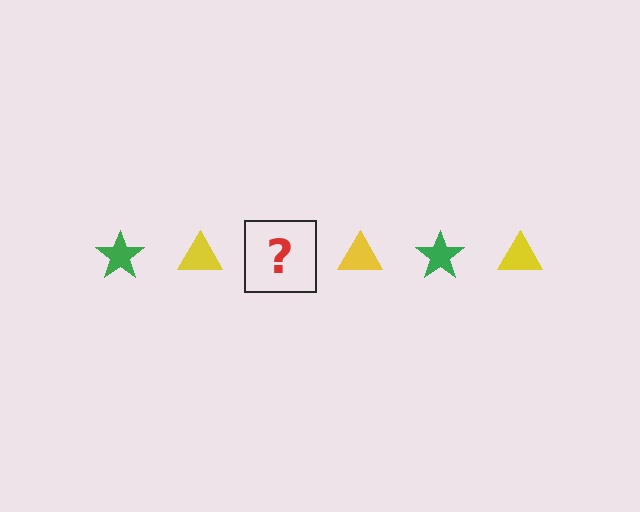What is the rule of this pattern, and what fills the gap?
The rule is that the pattern alternates between green star and yellow triangle. The gap should be filled with a green star.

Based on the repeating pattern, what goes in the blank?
The blank should be a green star.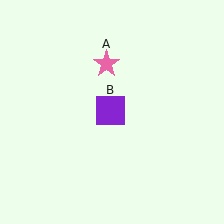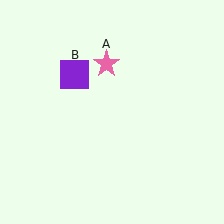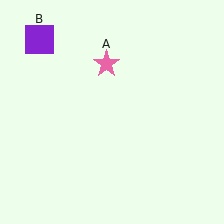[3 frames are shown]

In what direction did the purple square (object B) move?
The purple square (object B) moved up and to the left.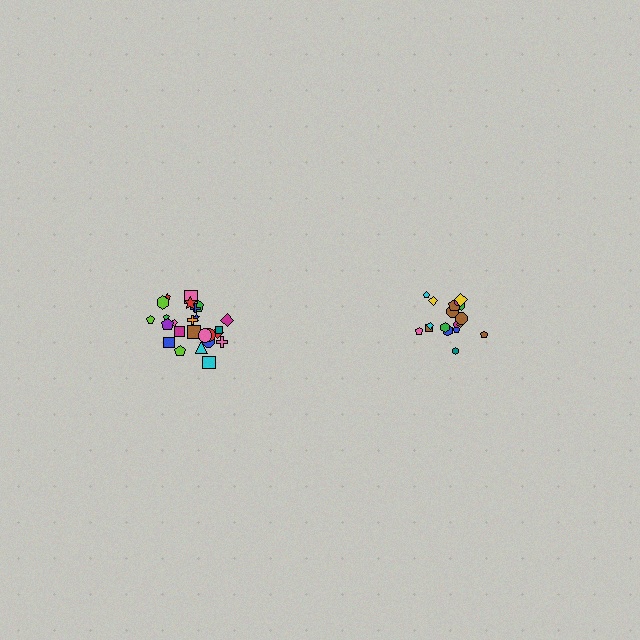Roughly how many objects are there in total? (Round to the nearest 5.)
Roughly 45 objects in total.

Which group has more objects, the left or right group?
The left group.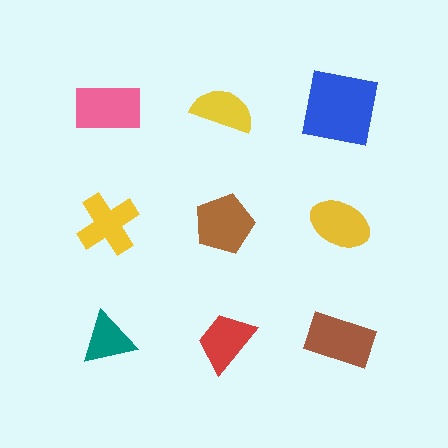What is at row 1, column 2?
A yellow semicircle.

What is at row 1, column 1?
A pink rectangle.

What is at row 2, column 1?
A yellow cross.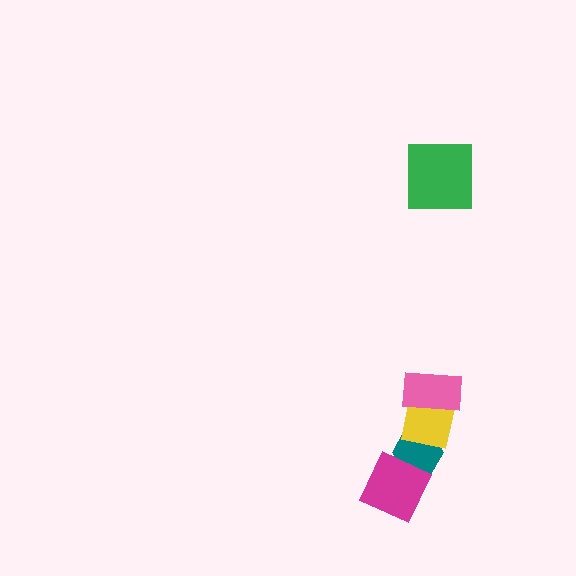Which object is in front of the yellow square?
The pink rectangle is in front of the yellow square.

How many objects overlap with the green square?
0 objects overlap with the green square.